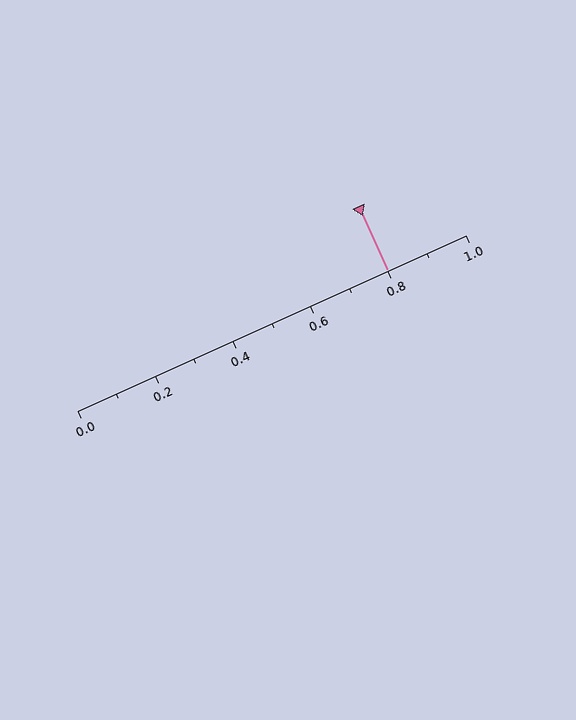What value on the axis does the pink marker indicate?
The marker indicates approximately 0.8.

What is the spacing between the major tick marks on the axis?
The major ticks are spaced 0.2 apart.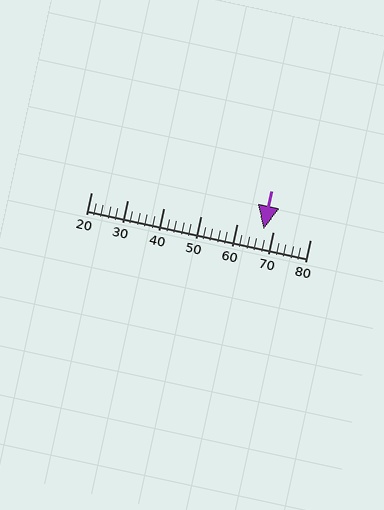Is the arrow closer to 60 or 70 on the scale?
The arrow is closer to 70.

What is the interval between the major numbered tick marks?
The major tick marks are spaced 10 units apart.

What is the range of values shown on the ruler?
The ruler shows values from 20 to 80.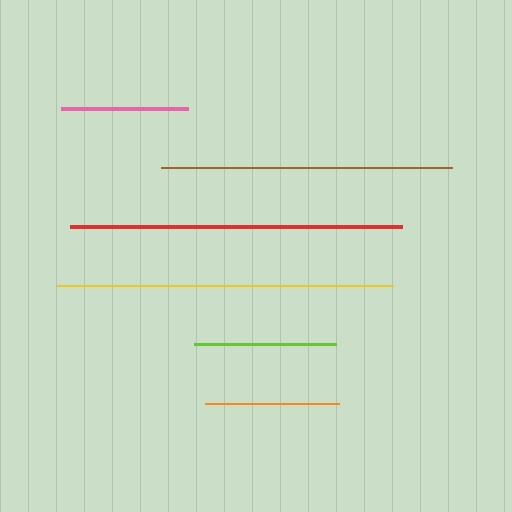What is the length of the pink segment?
The pink segment is approximately 127 pixels long.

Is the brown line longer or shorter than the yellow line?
The yellow line is longer than the brown line.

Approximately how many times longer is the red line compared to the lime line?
The red line is approximately 2.3 times the length of the lime line.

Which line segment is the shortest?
The pink line is the shortest at approximately 127 pixels.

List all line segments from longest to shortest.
From longest to shortest: yellow, red, brown, lime, orange, pink.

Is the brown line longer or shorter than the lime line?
The brown line is longer than the lime line.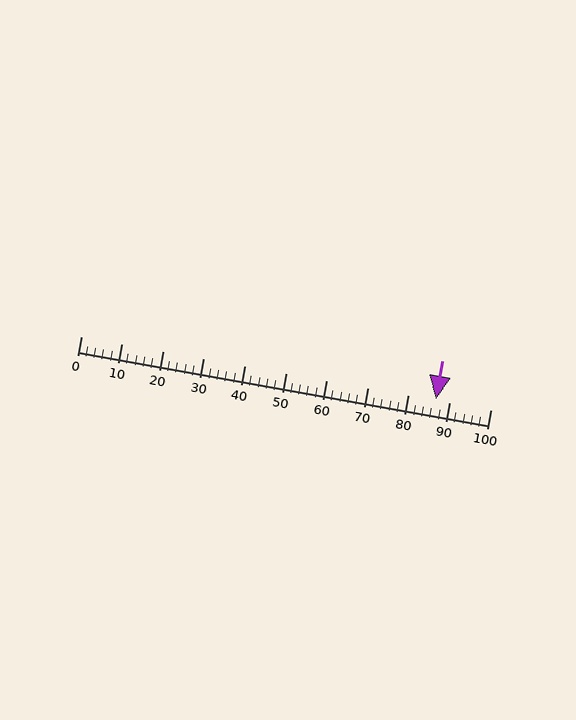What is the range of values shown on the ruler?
The ruler shows values from 0 to 100.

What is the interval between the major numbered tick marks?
The major tick marks are spaced 10 units apart.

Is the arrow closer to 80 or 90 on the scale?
The arrow is closer to 90.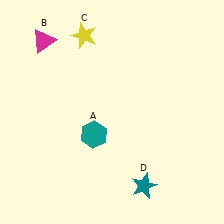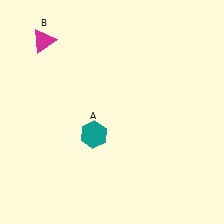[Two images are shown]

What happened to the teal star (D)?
The teal star (D) was removed in Image 2. It was in the bottom-right area of Image 1.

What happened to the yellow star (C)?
The yellow star (C) was removed in Image 2. It was in the top-left area of Image 1.